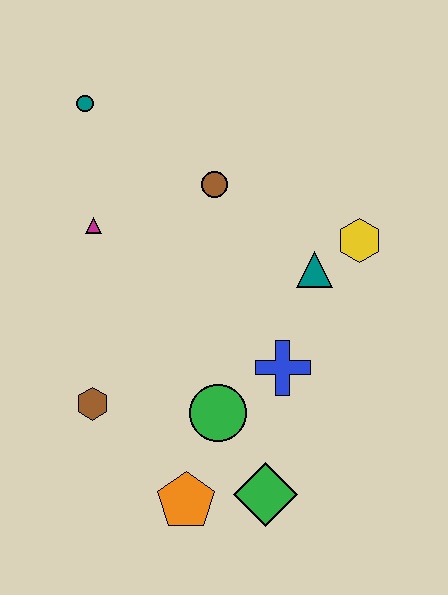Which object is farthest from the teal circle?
The green diamond is farthest from the teal circle.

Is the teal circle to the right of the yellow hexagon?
No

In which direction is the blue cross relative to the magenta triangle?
The blue cross is to the right of the magenta triangle.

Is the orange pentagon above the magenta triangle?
No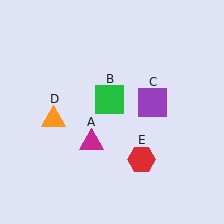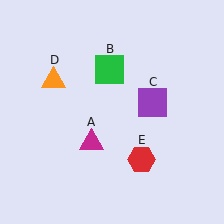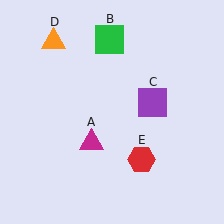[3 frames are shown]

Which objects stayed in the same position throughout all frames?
Magenta triangle (object A) and purple square (object C) and red hexagon (object E) remained stationary.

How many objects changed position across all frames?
2 objects changed position: green square (object B), orange triangle (object D).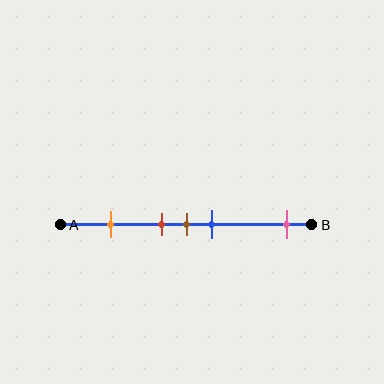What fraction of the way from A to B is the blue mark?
The blue mark is approximately 60% (0.6) of the way from A to B.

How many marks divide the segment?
There are 5 marks dividing the segment.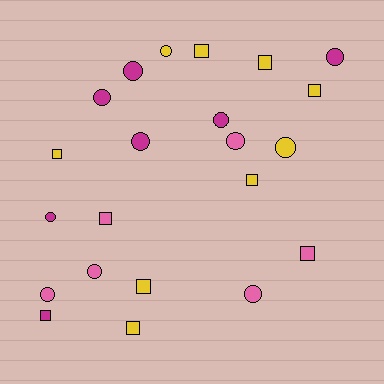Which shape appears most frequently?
Circle, with 12 objects.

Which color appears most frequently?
Yellow, with 9 objects.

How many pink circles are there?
There are 4 pink circles.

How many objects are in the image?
There are 22 objects.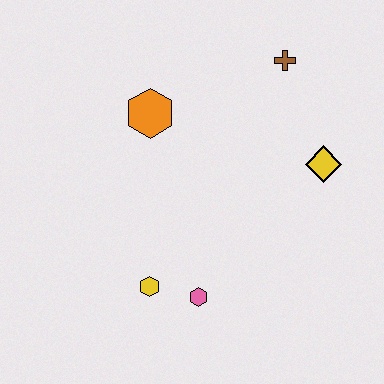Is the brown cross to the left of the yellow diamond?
Yes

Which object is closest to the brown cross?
The yellow diamond is closest to the brown cross.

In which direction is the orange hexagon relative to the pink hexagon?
The orange hexagon is above the pink hexagon.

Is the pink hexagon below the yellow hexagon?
Yes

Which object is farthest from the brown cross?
The yellow hexagon is farthest from the brown cross.